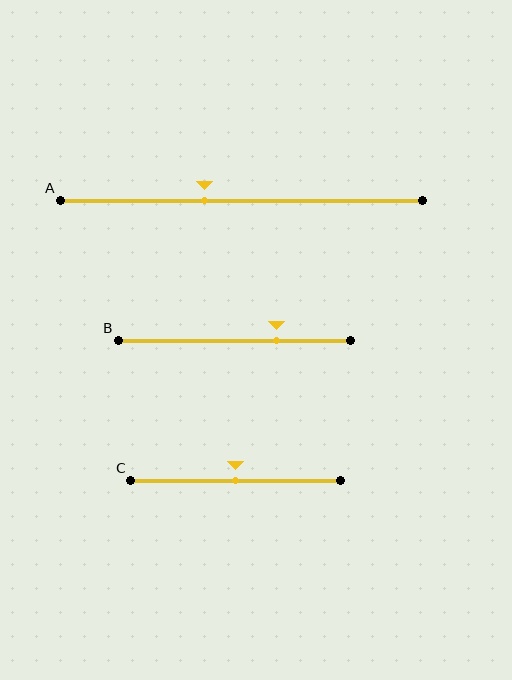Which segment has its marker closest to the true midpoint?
Segment C has its marker closest to the true midpoint.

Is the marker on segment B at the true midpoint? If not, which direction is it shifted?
No, the marker on segment B is shifted to the right by about 18% of the segment length.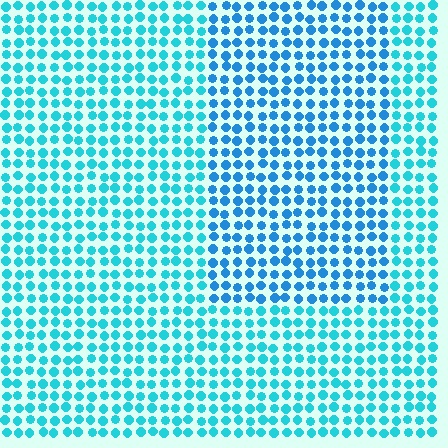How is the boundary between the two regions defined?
The boundary is defined purely by a slight shift in hue (about 23 degrees). Spacing, size, and orientation are identical on both sides.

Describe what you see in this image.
The image is filled with small cyan elements in a uniform arrangement. A rectangle-shaped region is visible where the elements are tinted to a slightly different hue, forming a subtle color boundary.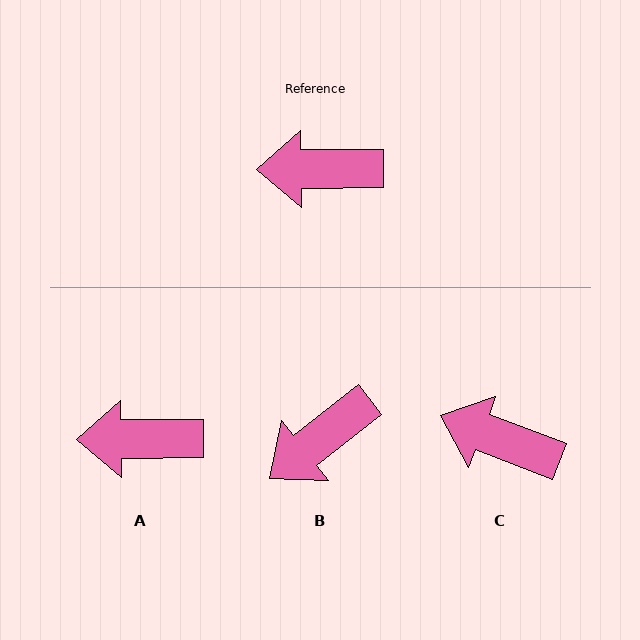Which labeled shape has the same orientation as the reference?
A.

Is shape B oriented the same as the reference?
No, it is off by about 38 degrees.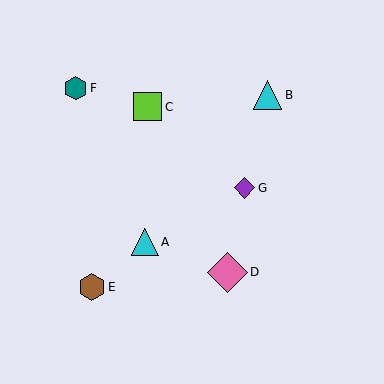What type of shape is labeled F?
Shape F is a teal hexagon.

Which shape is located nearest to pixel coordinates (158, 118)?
The lime square (labeled C) at (148, 107) is nearest to that location.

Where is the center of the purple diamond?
The center of the purple diamond is at (245, 188).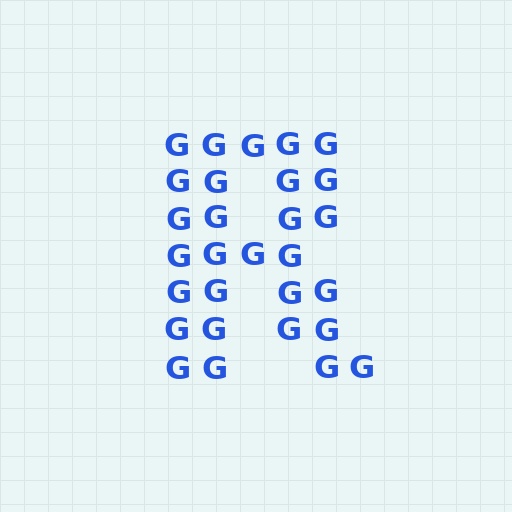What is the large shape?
The large shape is the letter R.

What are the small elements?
The small elements are letter G's.